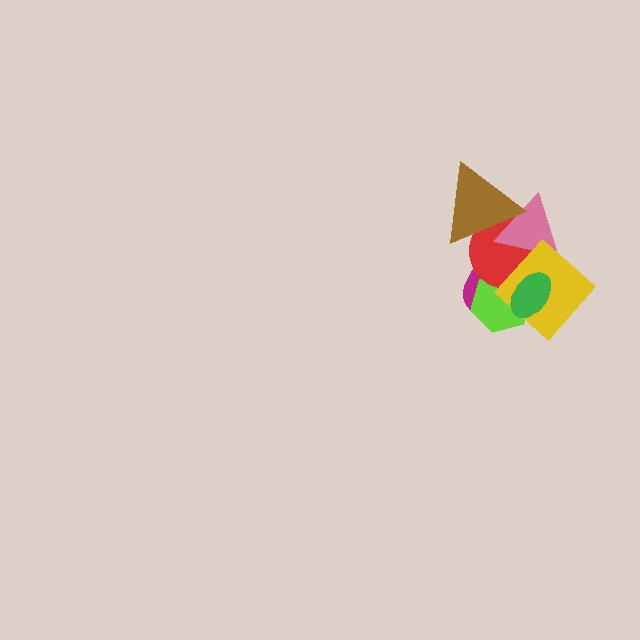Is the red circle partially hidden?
Yes, it is partially covered by another shape.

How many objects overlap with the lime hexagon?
4 objects overlap with the lime hexagon.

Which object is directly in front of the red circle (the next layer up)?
The pink triangle is directly in front of the red circle.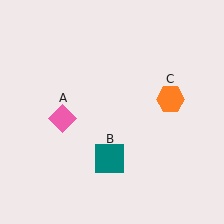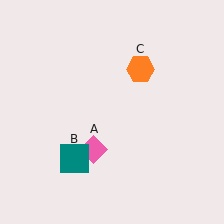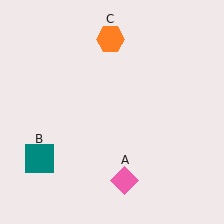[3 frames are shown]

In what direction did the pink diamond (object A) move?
The pink diamond (object A) moved down and to the right.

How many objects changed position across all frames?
3 objects changed position: pink diamond (object A), teal square (object B), orange hexagon (object C).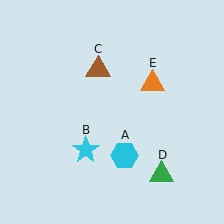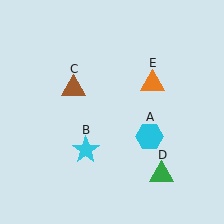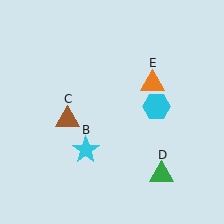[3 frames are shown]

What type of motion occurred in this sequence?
The cyan hexagon (object A), brown triangle (object C) rotated counterclockwise around the center of the scene.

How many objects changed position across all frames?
2 objects changed position: cyan hexagon (object A), brown triangle (object C).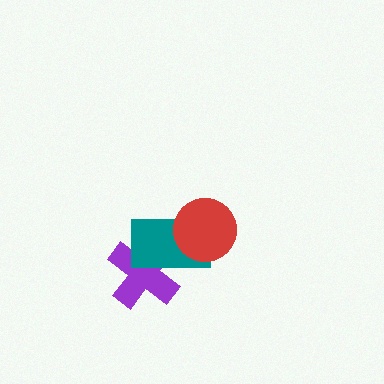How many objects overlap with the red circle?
1 object overlaps with the red circle.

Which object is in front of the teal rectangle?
The red circle is in front of the teal rectangle.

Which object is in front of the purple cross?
The teal rectangle is in front of the purple cross.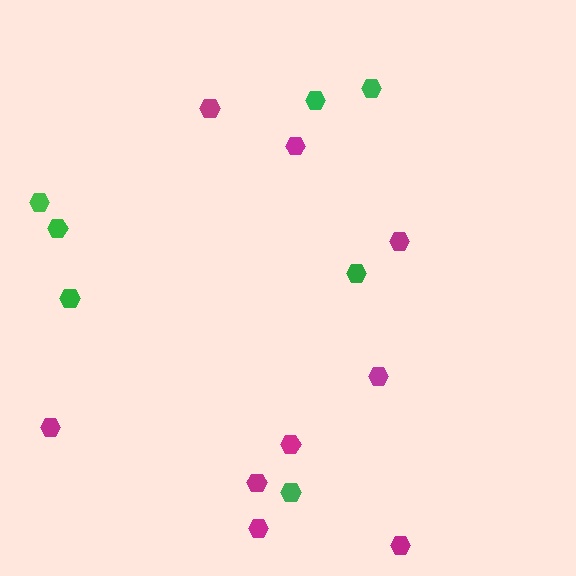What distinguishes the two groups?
There are 2 groups: one group of magenta hexagons (9) and one group of green hexagons (7).